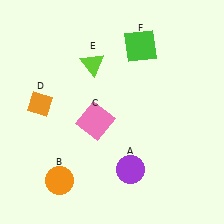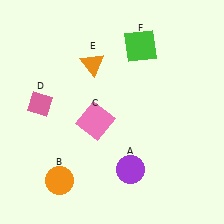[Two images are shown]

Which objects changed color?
D changed from orange to pink. E changed from lime to orange.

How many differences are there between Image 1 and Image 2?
There are 2 differences between the two images.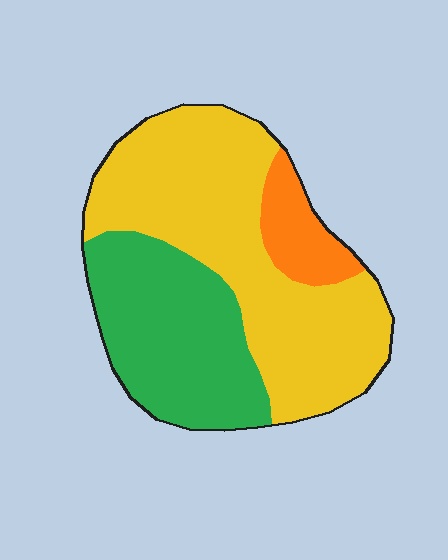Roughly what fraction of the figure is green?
Green covers roughly 35% of the figure.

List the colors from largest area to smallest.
From largest to smallest: yellow, green, orange.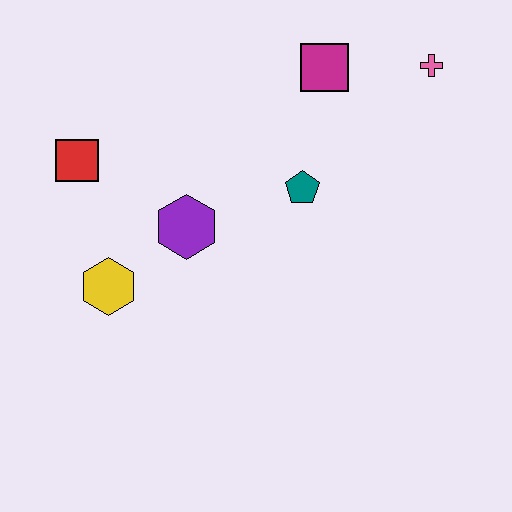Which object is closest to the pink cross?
The magenta square is closest to the pink cross.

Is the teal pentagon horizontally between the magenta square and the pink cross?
No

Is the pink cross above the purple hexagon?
Yes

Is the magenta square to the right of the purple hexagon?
Yes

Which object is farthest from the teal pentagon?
The red square is farthest from the teal pentagon.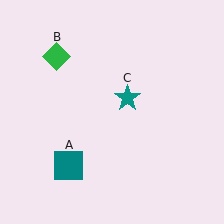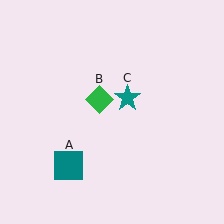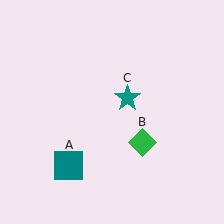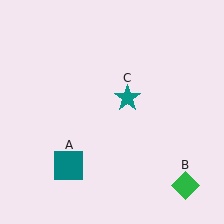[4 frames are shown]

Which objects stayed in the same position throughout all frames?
Teal square (object A) and teal star (object C) remained stationary.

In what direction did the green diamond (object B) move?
The green diamond (object B) moved down and to the right.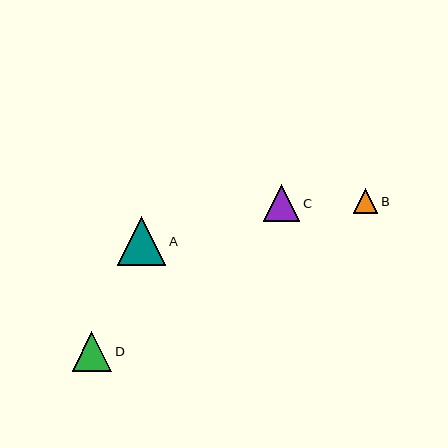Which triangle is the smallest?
Triangle B is the smallest with a size of approximately 25 pixels.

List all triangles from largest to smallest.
From largest to smallest: A, D, C, B.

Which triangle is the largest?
Triangle A is the largest with a size of approximately 49 pixels.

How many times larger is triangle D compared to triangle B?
Triangle D is approximately 1.6 times the size of triangle B.